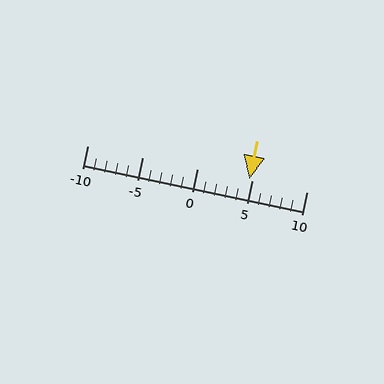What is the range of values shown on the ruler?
The ruler shows values from -10 to 10.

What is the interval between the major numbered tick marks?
The major tick marks are spaced 5 units apart.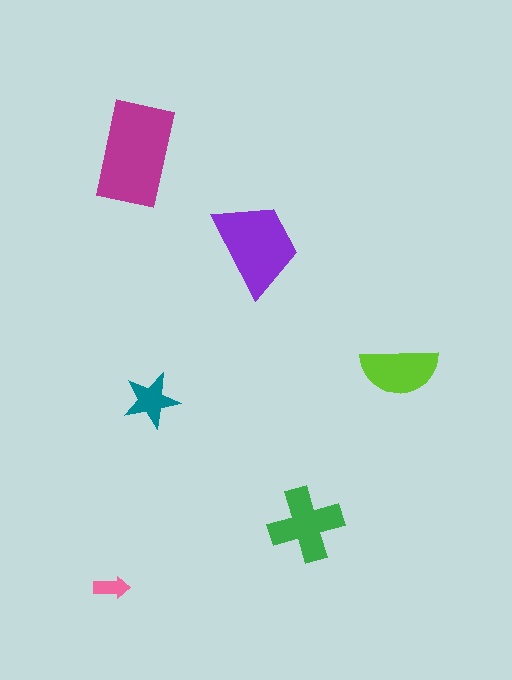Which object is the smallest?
The pink arrow.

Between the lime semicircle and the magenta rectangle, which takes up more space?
The magenta rectangle.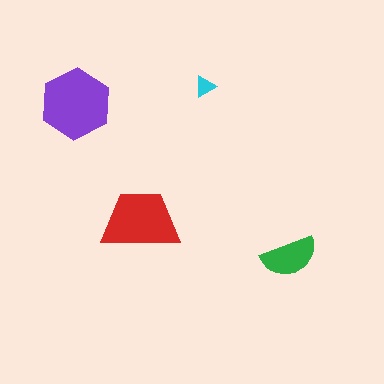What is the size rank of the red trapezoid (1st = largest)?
2nd.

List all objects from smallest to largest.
The cyan triangle, the green semicircle, the red trapezoid, the purple hexagon.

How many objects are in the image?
There are 4 objects in the image.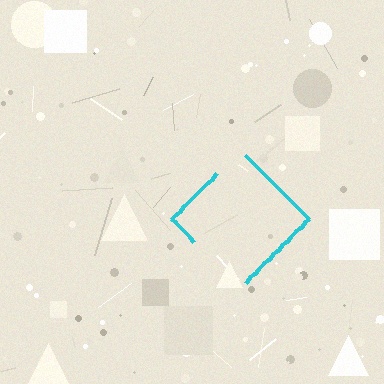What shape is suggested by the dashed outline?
The dashed outline suggests a diamond.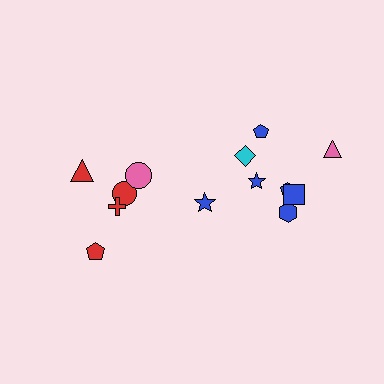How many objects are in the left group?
There are 5 objects.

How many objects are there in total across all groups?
There are 13 objects.